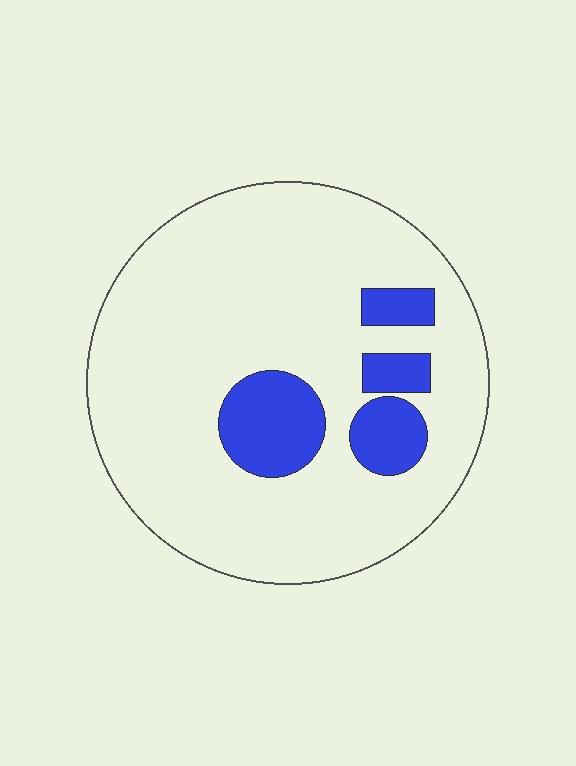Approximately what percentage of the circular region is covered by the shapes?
Approximately 15%.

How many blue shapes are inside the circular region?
4.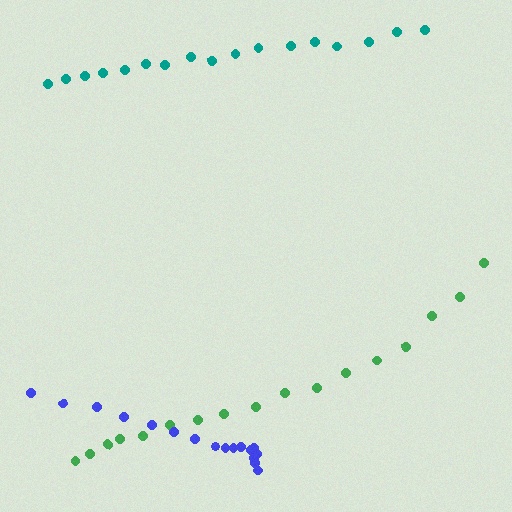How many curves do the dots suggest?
There are 3 distinct paths.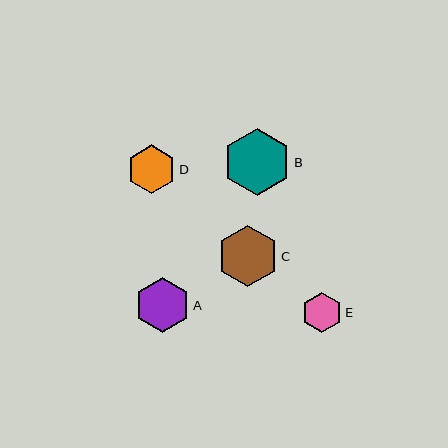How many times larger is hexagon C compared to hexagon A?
Hexagon C is approximately 1.1 times the size of hexagon A.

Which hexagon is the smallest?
Hexagon E is the smallest with a size of approximately 40 pixels.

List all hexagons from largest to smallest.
From largest to smallest: B, C, A, D, E.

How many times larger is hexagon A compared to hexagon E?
Hexagon A is approximately 1.4 times the size of hexagon E.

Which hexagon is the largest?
Hexagon B is the largest with a size of approximately 68 pixels.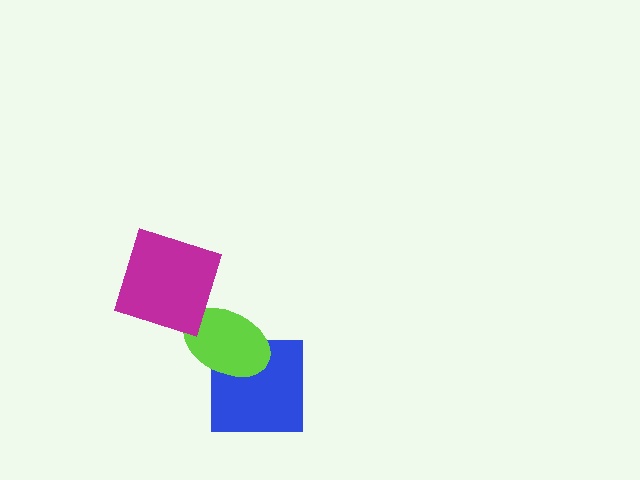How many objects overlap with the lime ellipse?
1 object overlaps with the lime ellipse.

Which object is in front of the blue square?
The lime ellipse is in front of the blue square.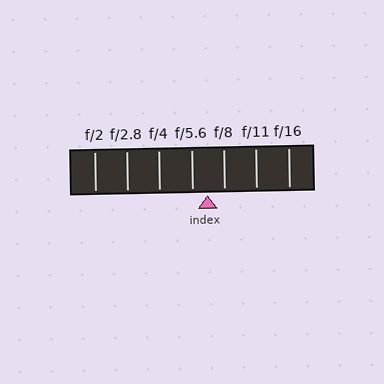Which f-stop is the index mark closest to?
The index mark is closest to f/5.6.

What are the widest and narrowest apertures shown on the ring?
The widest aperture shown is f/2 and the narrowest is f/16.